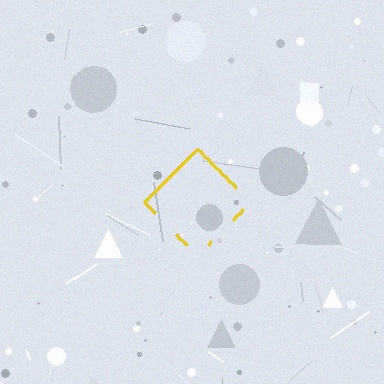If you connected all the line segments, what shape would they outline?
They would outline a diamond.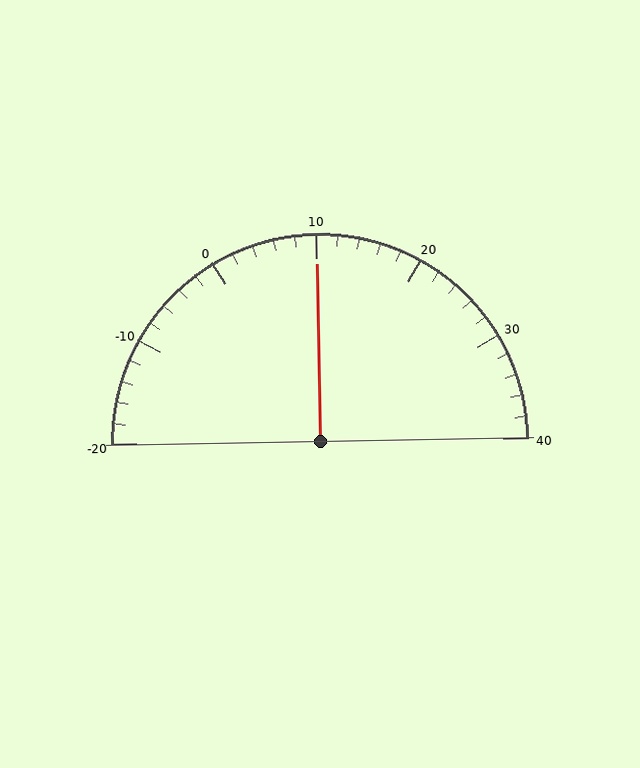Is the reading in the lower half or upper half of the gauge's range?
The reading is in the upper half of the range (-20 to 40).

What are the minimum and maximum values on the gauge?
The gauge ranges from -20 to 40.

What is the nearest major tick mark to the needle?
The nearest major tick mark is 10.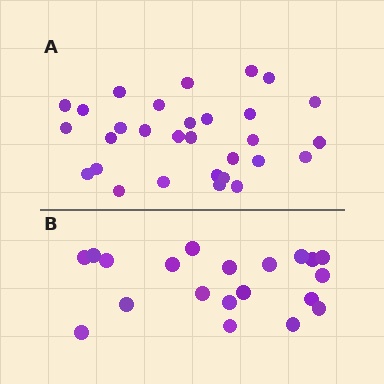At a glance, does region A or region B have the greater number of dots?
Region A (the top region) has more dots.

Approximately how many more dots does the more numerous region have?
Region A has roughly 10 or so more dots than region B.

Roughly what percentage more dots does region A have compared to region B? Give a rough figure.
About 50% more.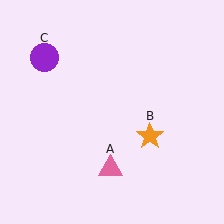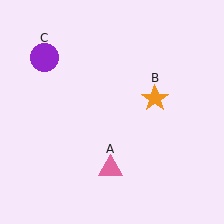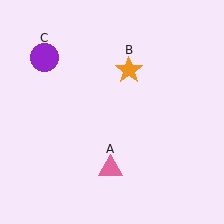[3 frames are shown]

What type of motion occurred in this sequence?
The orange star (object B) rotated counterclockwise around the center of the scene.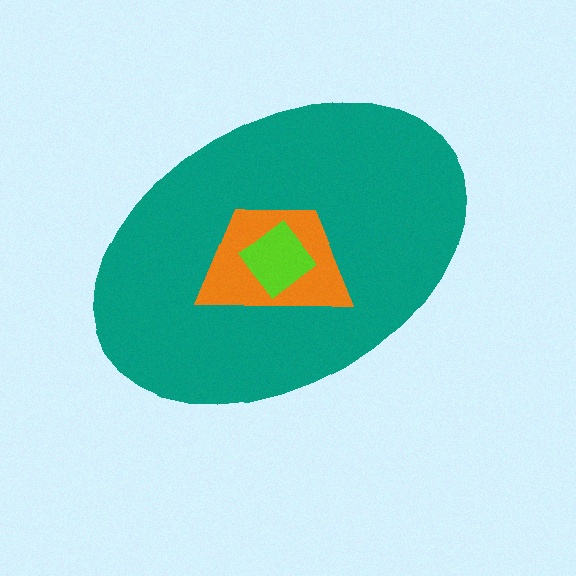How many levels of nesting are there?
3.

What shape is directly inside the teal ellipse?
The orange trapezoid.